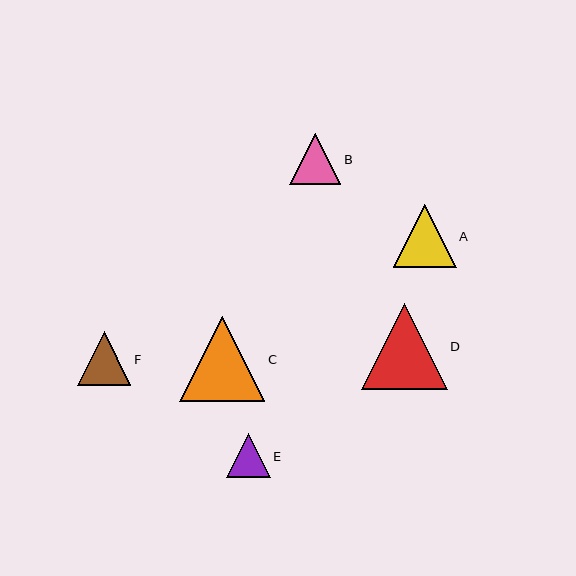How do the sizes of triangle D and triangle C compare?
Triangle D and triangle C are approximately the same size.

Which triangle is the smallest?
Triangle E is the smallest with a size of approximately 44 pixels.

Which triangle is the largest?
Triangle D is the largest with a size of approximately 86 pixels.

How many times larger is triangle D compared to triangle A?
Triangle D is approximately 1.4 times the size of triangle A.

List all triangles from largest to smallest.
From largest to smallest: D, C, A, F, B, E.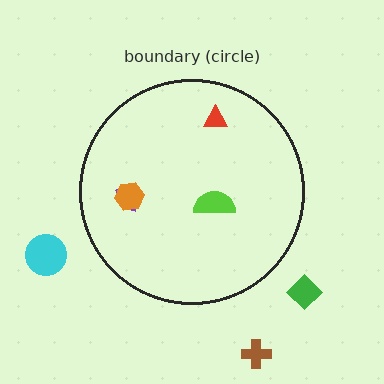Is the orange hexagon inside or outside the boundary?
Inside.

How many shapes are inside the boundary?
4 inside, 3 outside.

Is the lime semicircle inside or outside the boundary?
Inside.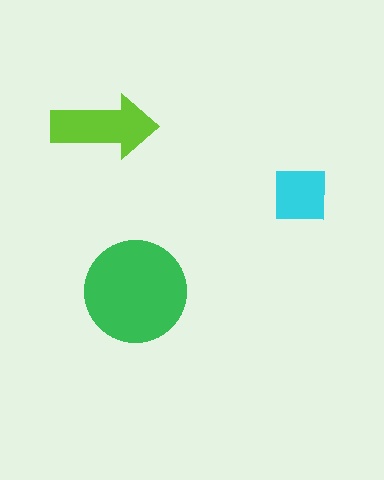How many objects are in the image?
There are 3 objects in the image.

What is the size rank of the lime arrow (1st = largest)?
2nd.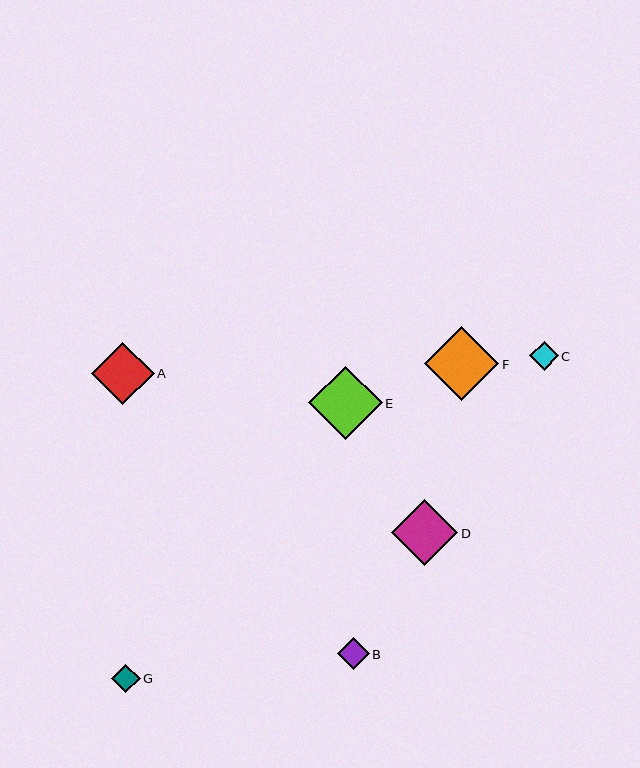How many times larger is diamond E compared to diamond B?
Diamond E is approximately 2.3 times the size of diamond B.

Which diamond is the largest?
Diamond F is the largest with a size of approximately 74 pixels.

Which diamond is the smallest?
Diamond G is the smallest with a size of approximately 29 pixels.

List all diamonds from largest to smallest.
From largest to smallest: F, E, D, A, B, C, G.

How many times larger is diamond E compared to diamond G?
Diamond E is approximately 2.6 times the size of diamond G.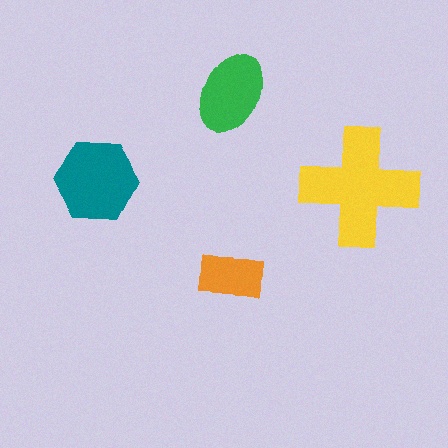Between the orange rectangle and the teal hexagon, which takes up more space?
The teal hexagon.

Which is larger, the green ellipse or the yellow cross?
The yellow cross.